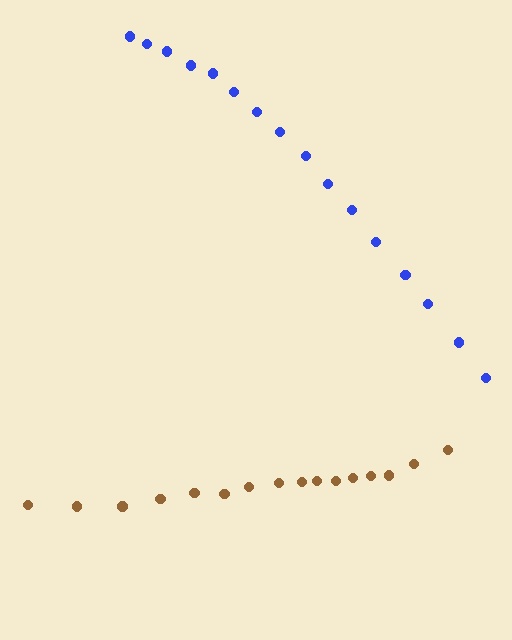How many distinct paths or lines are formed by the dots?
There are 2 distinct paths.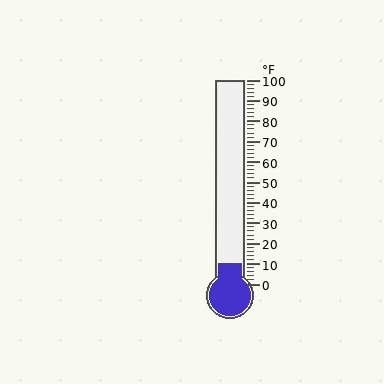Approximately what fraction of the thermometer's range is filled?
The thermometer is filled to approximately 10% of its range.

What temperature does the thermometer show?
The thermometer shows approximately 10°F.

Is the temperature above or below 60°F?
The temperature is below 60°F.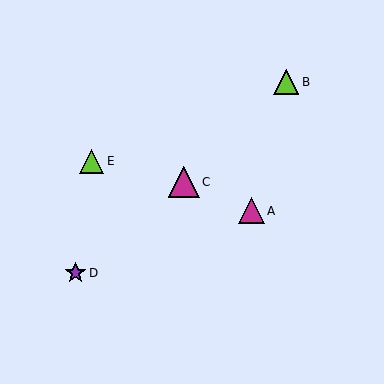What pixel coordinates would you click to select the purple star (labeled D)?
Click at (75, 273) to select the purple star D.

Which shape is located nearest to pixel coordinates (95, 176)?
The lime triangle (labeled E) at (92, 161) is nearest to that location.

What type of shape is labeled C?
Shape C is a magenta triangle.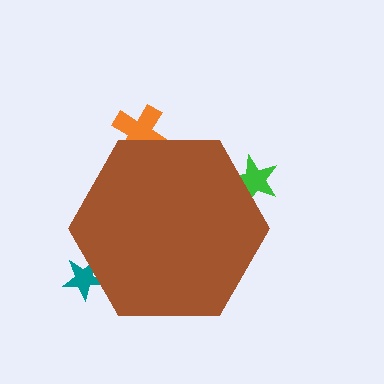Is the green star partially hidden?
Yes, the green star is partially hidden behind the brown hexagon.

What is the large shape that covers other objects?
A brown hexagon.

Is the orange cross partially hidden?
Yes, the orange cross is partially hidden behind the brown hexagon.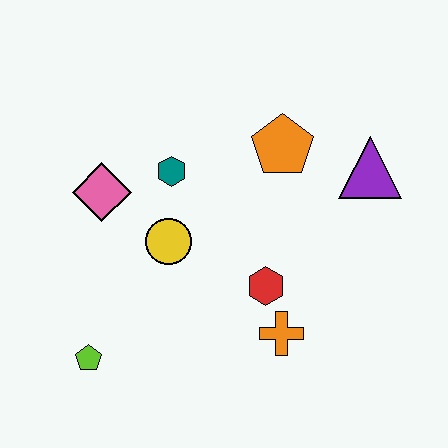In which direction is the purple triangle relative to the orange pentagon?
The purple triangle is to the right of the orange pentagon.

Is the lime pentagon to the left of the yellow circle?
Yes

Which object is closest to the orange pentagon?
The purple triangle is closest to the orange pentagon.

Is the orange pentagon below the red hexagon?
No